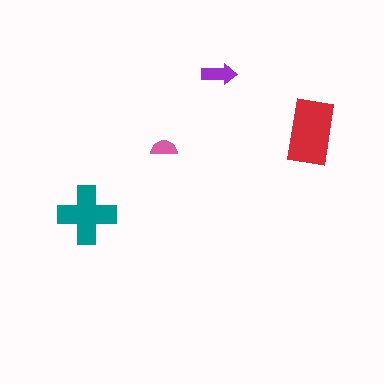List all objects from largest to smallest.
The red rectangle, the teal cross, the purple arrow, the pink semicircle.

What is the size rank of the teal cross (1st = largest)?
2nd.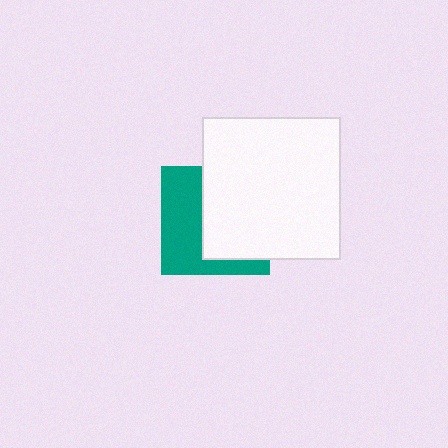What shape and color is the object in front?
The object in front is a white rectangle.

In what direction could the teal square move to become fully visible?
The teal square could move left. That would shift it out from behind the white rectangle entirely.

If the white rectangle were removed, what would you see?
You would see the complete teal square.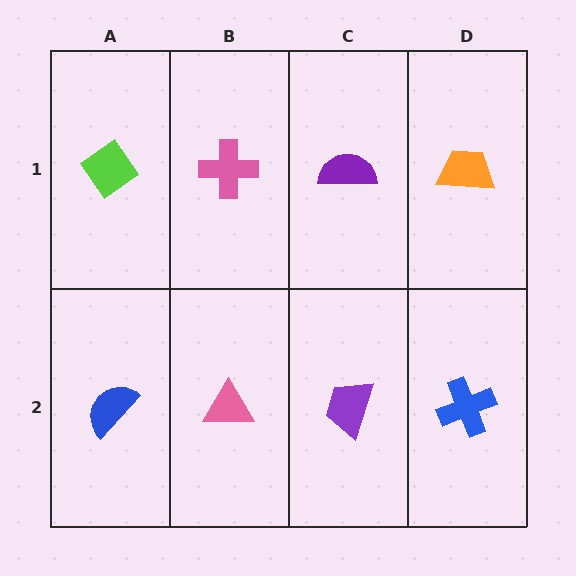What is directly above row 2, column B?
A pink cross.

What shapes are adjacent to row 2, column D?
An orange trapezoid (row 1, column D), a purple trapezoid (row 2, column C).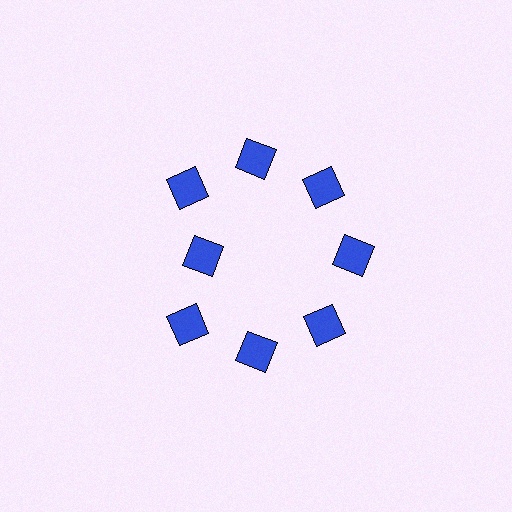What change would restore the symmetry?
The symmetry would be restored by moving it outward, back onto the ring so that all 8 diamonds sit at equal angles and equal distance from the center.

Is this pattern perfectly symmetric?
No. The 8 blue diamonds are arranged in a ring, but one element near the 9 o'clock position is pulled inward toward the center, breaking the 8-fold rotational symmetry.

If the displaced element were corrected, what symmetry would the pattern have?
It would have 8-fold rotational symmetry — the pattern would map onto itself every 45 degrees.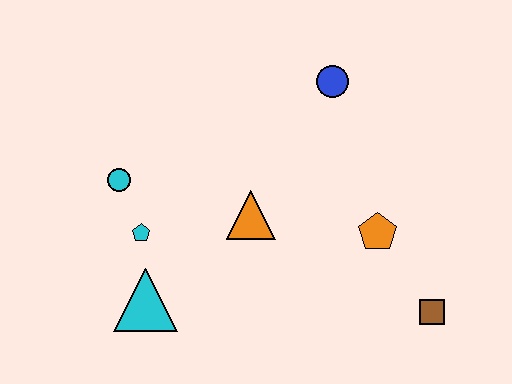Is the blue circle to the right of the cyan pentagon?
Yes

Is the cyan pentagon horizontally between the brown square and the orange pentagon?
No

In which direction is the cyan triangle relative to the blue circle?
The cyan triangle is below the blue circle.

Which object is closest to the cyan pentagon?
The cyan circle is closest to the cyan pentagon.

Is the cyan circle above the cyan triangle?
Yes